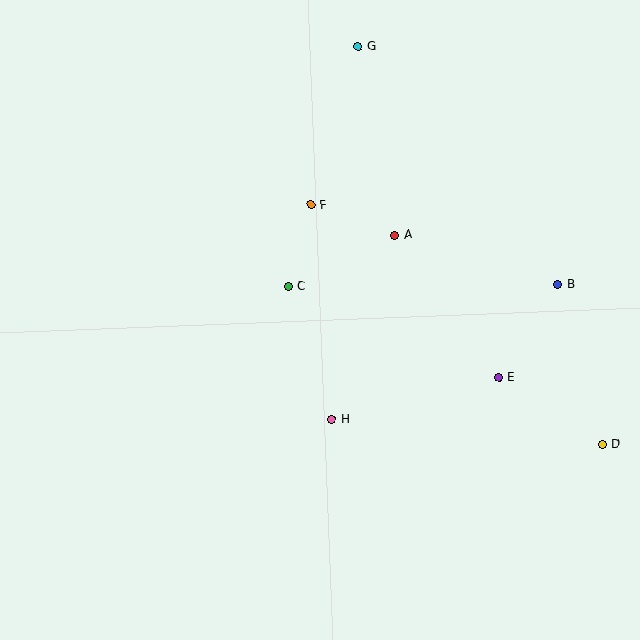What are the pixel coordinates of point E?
Point E is at (499, 377).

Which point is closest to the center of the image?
Point C at (288, 287) is closest to the center.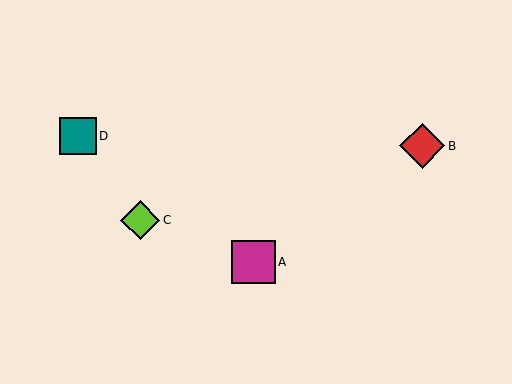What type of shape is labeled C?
Shape C is a lime diamond.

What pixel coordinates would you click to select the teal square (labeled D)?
Click at (78, 136) to select the teal square D.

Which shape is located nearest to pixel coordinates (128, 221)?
The lime diamond (labeled C) at (140, 220) is nearest to that location.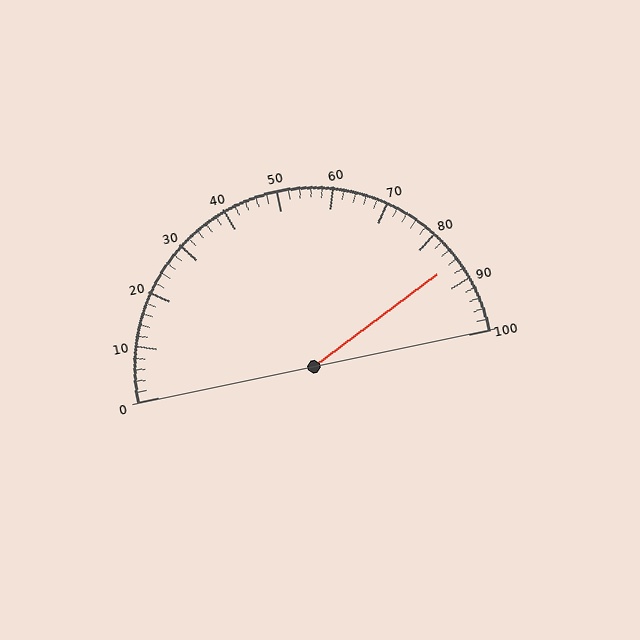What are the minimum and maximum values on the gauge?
The gauge ranges from 0 to 100.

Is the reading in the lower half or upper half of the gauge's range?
The reading is in the upper half of the range (0 to 100).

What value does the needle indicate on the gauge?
The needle indicates approximately 86.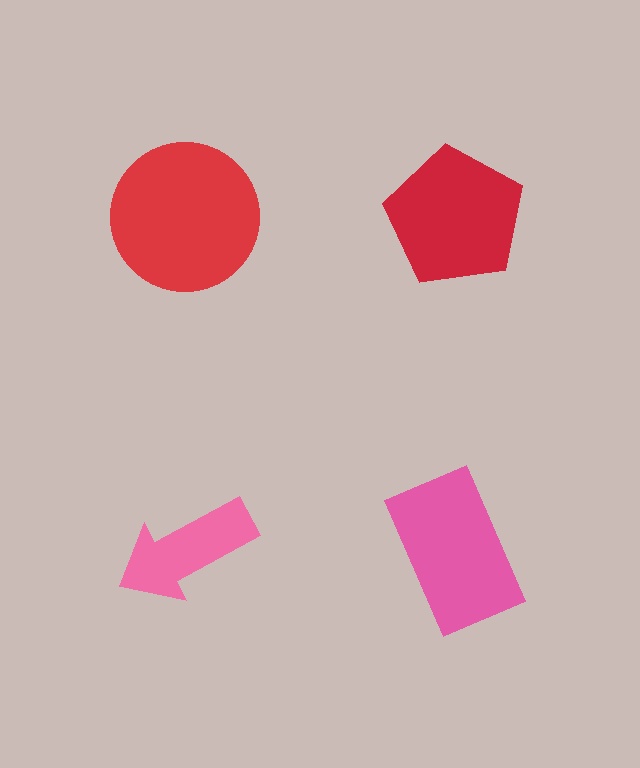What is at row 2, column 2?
A pink rectangle.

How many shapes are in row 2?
2 shapes.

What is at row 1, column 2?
A red pentagon.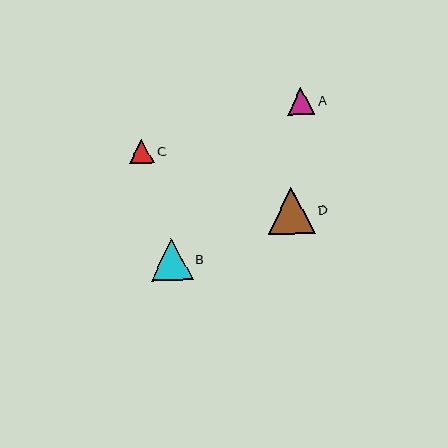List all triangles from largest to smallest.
From largest to smallest: D, B, A, C.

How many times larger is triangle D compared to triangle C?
Triangle D is approximately 1.9 times the size of triangle C.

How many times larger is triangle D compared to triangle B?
Triangle D is approximately 1.1 times the size of triangle B.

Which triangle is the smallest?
Triangle C is the smallest with a size of approximately 25 pixels.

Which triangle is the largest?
Triangle D is the largest with a size of approximately 47 pixels.